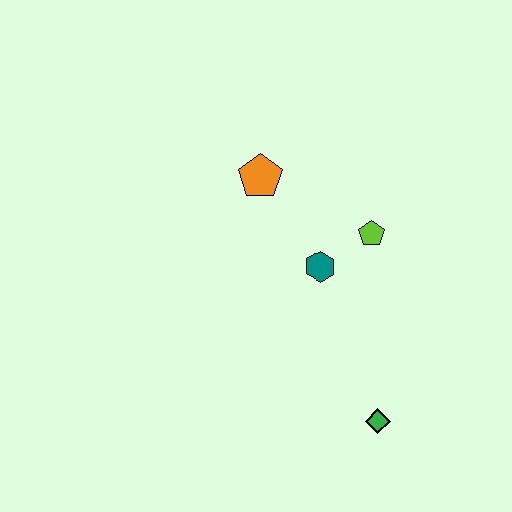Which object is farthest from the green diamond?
The orange pentagon is farthest from the green diamond.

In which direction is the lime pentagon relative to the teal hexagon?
The lime pentagon is to the right of the teal hexagon.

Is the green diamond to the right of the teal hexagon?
Yes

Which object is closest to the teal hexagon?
The lime pentagon is closest to the teal hexagon.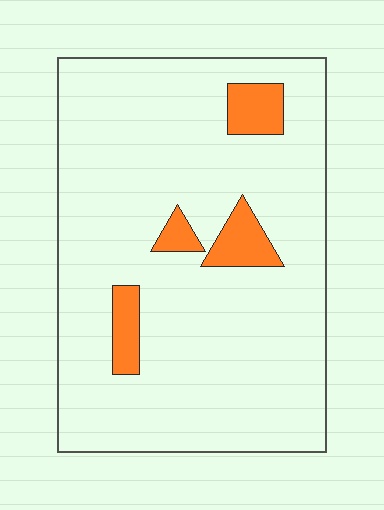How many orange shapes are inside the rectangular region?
4.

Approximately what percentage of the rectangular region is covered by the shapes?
Approximately 10%.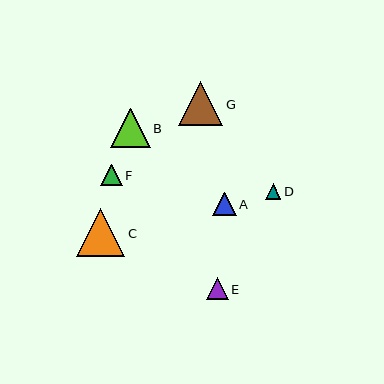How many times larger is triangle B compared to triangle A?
Triangle B is approximately 1.7 times the size of triangle A.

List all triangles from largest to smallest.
From largest to smallest: C, G, B, A, E, F, D.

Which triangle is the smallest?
Triangle D is the smallest with a size of approximately 16 pixels.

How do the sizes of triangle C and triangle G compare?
Triangle C and triangle G are approximately the same size.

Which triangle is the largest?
Triangle C is the largest with a size of approximately 48 pixels.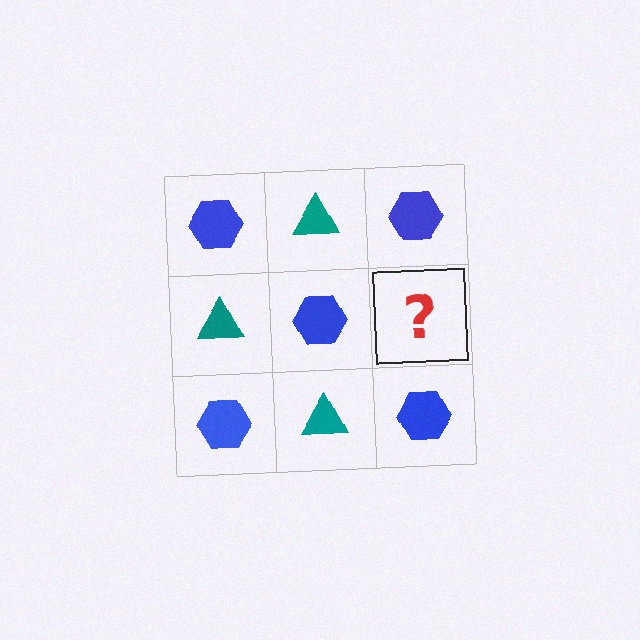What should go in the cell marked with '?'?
The missing cell should contain a teal triangle.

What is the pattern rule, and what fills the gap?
The rule is that it alternates blue hexagon and teal triangle in a checkerboard pattern. The gap should be filled with a teal triangle.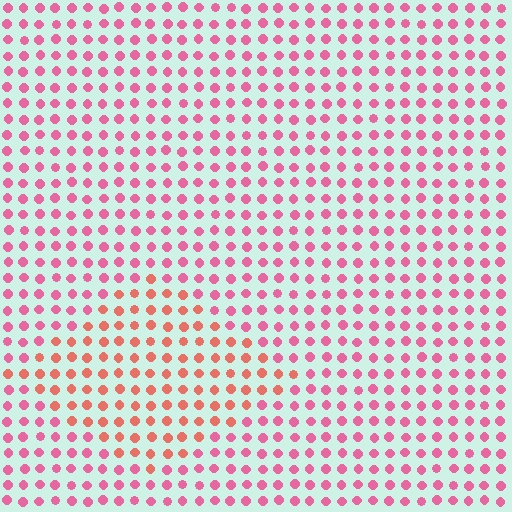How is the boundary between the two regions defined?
The boundary is defined purely by a slight shift in hue (about 32 degrees). Spacing, size, and orientation are identical on both sides.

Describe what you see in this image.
The image is filled with small pink elements in a uniform arrangement. A diamond-shaped region is visible where the elements are tinted to a slightly different hue, forming a subtle color boundary.